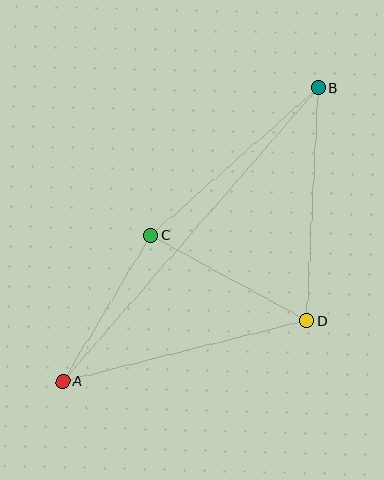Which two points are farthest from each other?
Points A and B are farthest from each other.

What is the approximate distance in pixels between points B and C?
The distance between B and C is approximately 223 pixels.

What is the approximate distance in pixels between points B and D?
The distance between B and D is approximately 233 pixels.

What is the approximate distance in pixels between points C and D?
The distance between C and D is approximately 177 pixels.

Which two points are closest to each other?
Points A and C are closest to each other.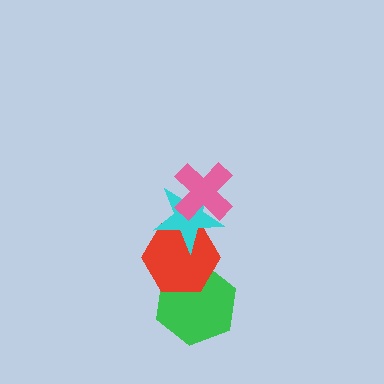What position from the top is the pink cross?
The pink cross is 1st from the top.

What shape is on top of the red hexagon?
The cyan star is on top of the red hexagon.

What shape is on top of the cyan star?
The pink cross is on top of the cyan star.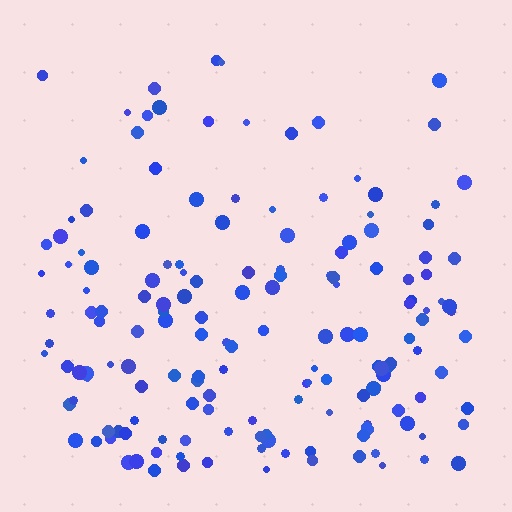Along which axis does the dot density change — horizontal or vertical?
Vertical.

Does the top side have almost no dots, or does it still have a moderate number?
Still a moderate number, just noticeably fewer than the bottom.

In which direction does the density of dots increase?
From top to bottom, with the bottom side densest.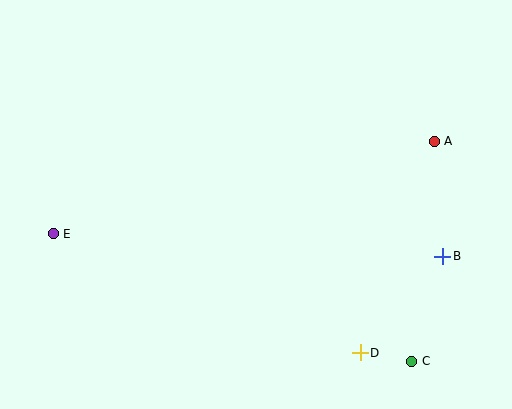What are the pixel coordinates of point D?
Point D is at (360, 353).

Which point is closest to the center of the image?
Point D at (360, 353) is closest to the center.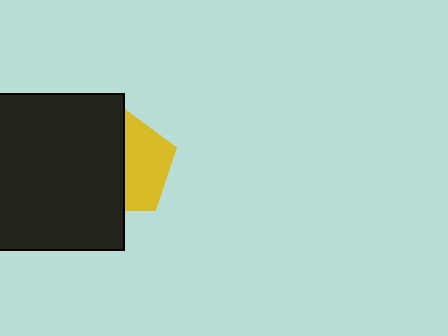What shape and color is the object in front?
The object in front is a black square.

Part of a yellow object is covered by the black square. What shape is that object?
It is a pentagon.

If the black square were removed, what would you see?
You would see the complete yellow pentagon.